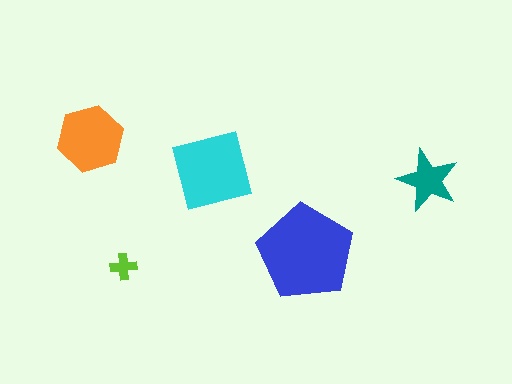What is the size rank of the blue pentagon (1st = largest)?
1st.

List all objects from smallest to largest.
The lime cross, the teal star, the orange hexagon, the cyan square, the blue pentagon.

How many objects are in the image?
There are 5 objects in the image.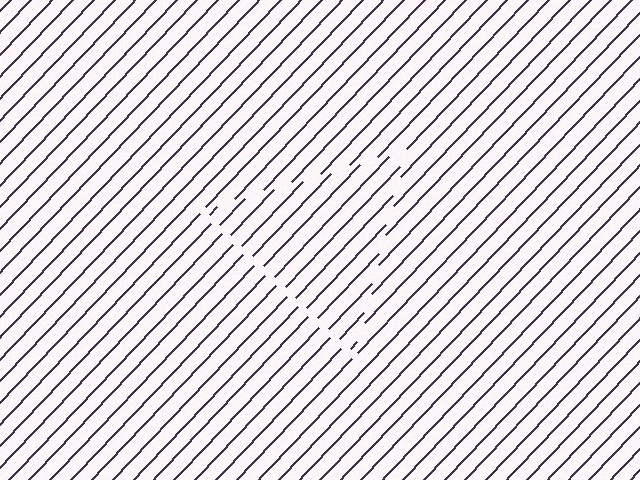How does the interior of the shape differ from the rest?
The interior of the shape contains the same grating, shifted by half a period — the contour is defined by the phase discontinuity where line-ends from the inner and outer gratings abut.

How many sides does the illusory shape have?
3 sides — the line-ends trace a triangle.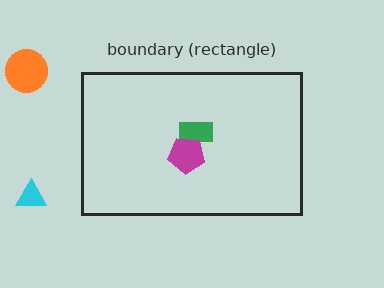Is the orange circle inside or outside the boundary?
Outside.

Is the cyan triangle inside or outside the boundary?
Outside.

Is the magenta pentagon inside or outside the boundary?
Inside.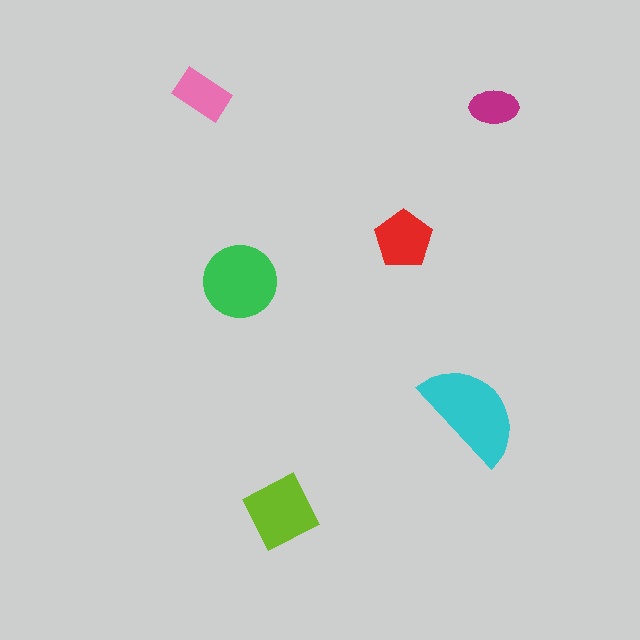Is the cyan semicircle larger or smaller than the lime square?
Larger.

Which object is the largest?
The cyan semicircle.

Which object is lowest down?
The lime square is bottommost.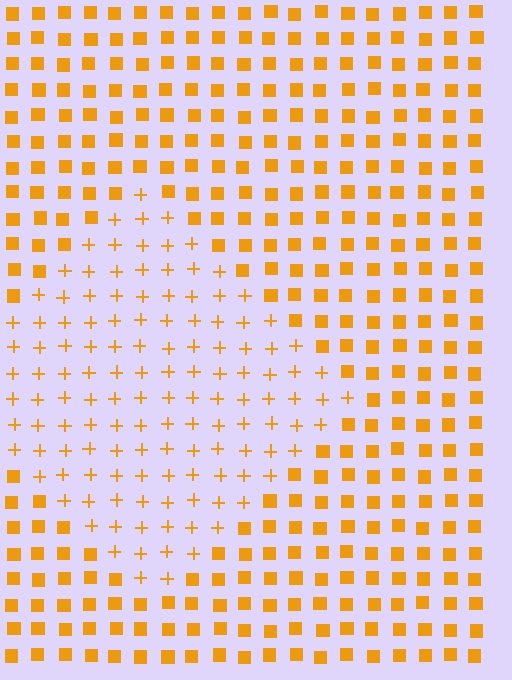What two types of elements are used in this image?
The image uses plus signs inside the diamond region and squares outside it.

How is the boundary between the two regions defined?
The boundary is defined by a change in element shape: plus signs inside vs. squares outside. All elements share the same color and spacing.